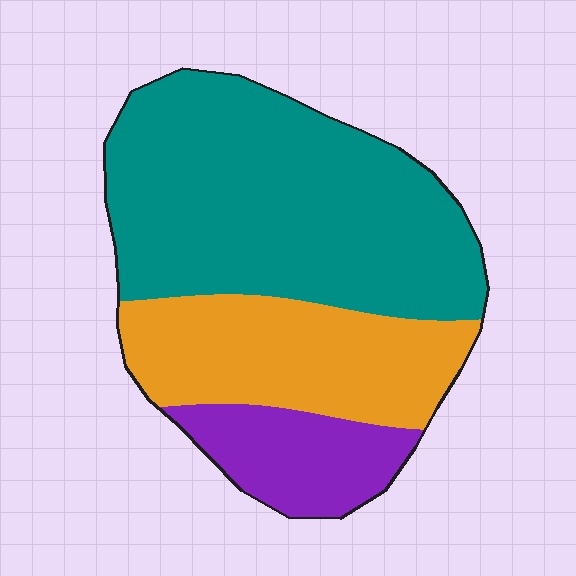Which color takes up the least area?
Purple, at roughly 15%.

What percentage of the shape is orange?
Orange takes up about one quarter (1/4) of the shape.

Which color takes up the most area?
Teal, at roughly 55%.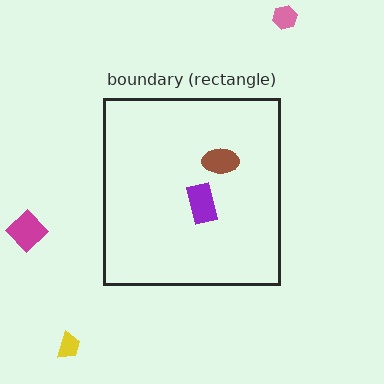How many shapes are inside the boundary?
2 inside, 3 outside.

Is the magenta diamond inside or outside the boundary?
Outside.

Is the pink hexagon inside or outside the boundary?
Outside.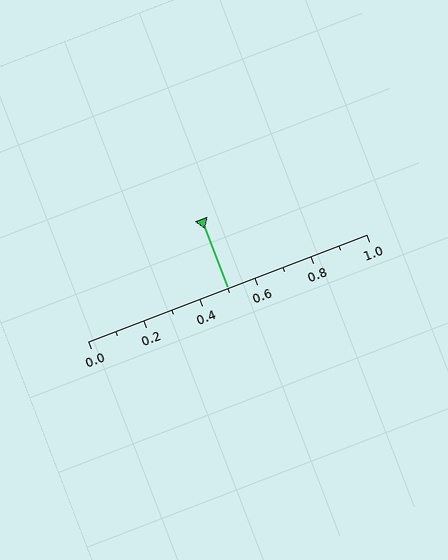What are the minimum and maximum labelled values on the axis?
The axis runs from 0.0 to 1.0.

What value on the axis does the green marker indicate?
The marker indicates approximately 0.5.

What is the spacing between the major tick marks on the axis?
The major ticks are spaced 0.2 apart.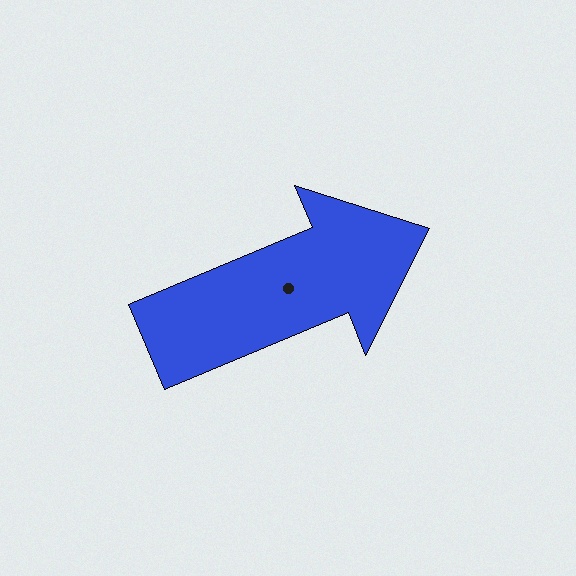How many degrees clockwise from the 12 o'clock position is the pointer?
Approximately 67 degrees.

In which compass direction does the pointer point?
Northeast.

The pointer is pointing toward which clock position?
Roughly 2 o'clock.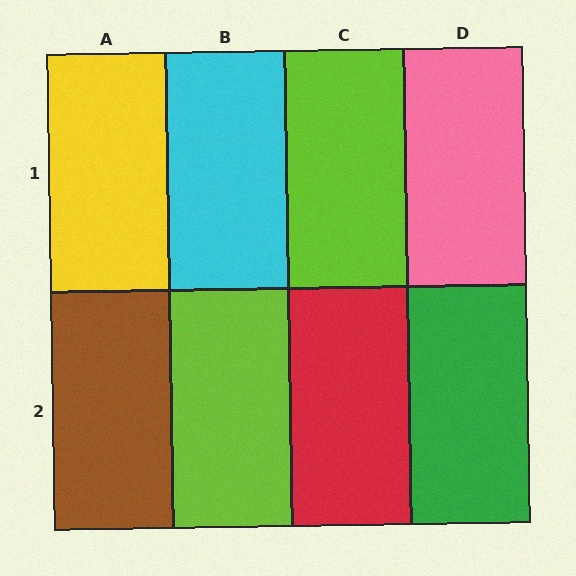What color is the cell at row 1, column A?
Yellow.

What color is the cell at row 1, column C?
Lime.